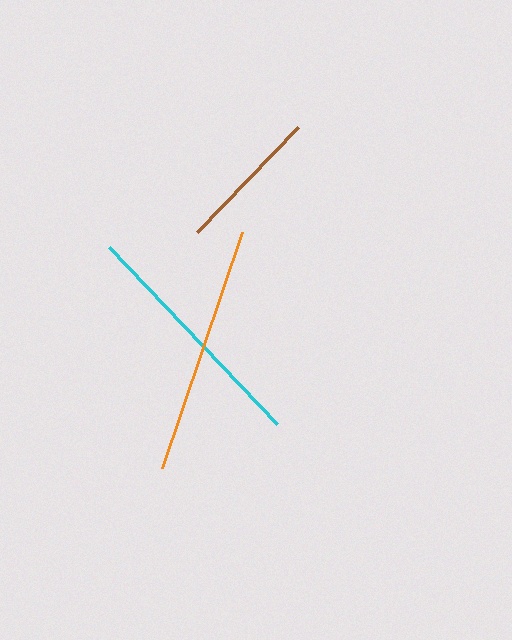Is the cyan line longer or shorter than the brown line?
The cyan line is longer than the brown line.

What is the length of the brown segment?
The brown segment is approximately 147 pixels long.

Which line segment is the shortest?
The brown line is the shortest at approximately 147 pixels.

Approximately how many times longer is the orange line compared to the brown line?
The orange line is approximately 1.7 times the length of the brown line.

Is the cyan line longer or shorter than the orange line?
The orange line is longer than the cyan line.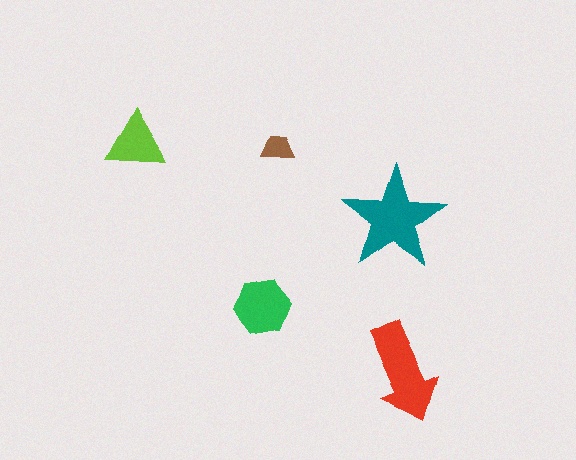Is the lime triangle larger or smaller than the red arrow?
Smaller.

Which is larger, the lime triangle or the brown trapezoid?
The lime triangle.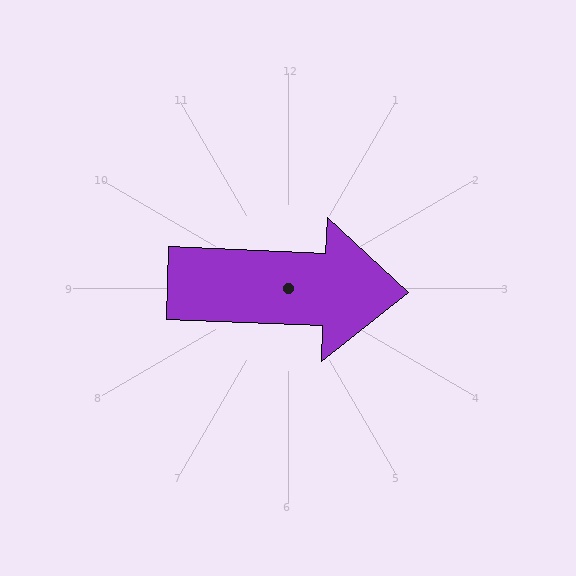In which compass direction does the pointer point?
East.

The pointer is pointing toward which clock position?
Roughly 3 o'clock.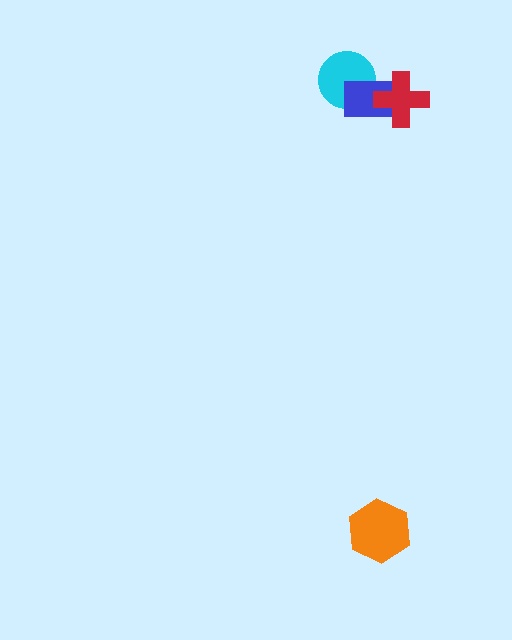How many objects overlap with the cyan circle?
1 object overlaps with the cyan circle.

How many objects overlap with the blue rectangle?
2 objects overlap with the blue rectangle.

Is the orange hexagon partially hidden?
No, no other shape covers it.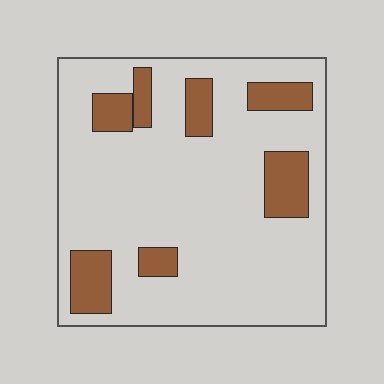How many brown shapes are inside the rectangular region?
7.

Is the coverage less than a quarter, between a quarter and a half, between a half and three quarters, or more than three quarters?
Less than a quarter.